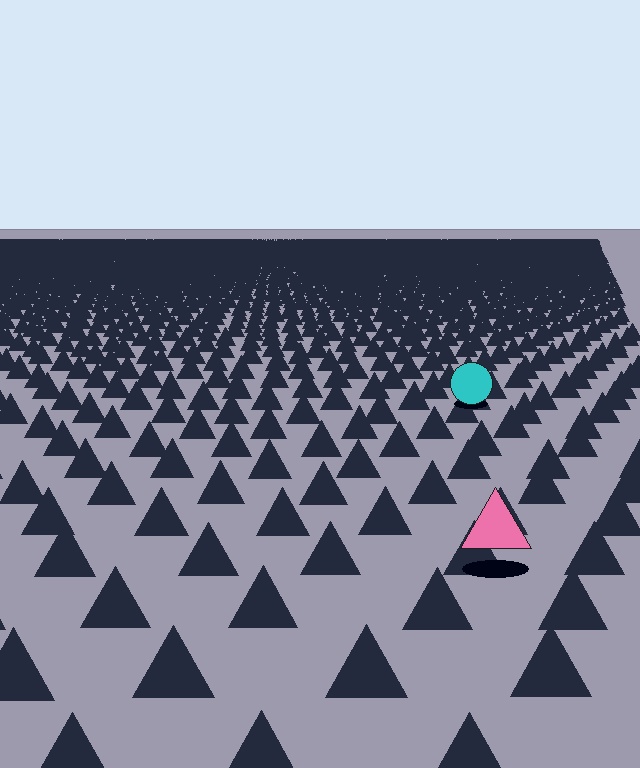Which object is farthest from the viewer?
The cyan circle is farthest from the viewer. It appears smaller and the ground texture around it is denser.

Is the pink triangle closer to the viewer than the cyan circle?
Yes. The pink triangle is closer — you can tell from the texture gradient: the ground texture is coarser near it.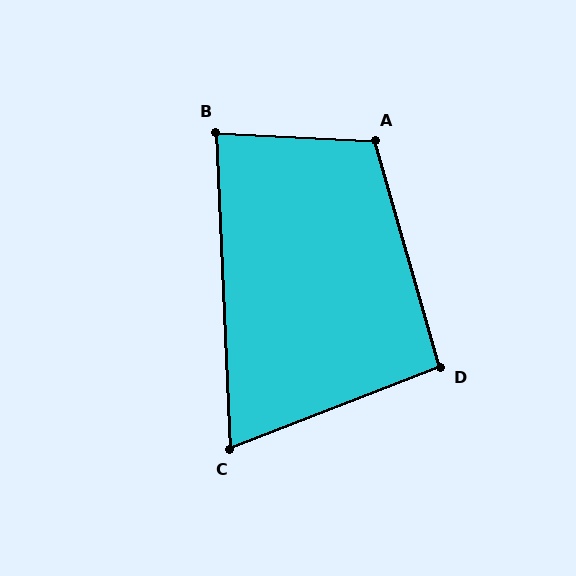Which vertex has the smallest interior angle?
C, at approximately 71 degrees.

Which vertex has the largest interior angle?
A, at approximately 109 degrees.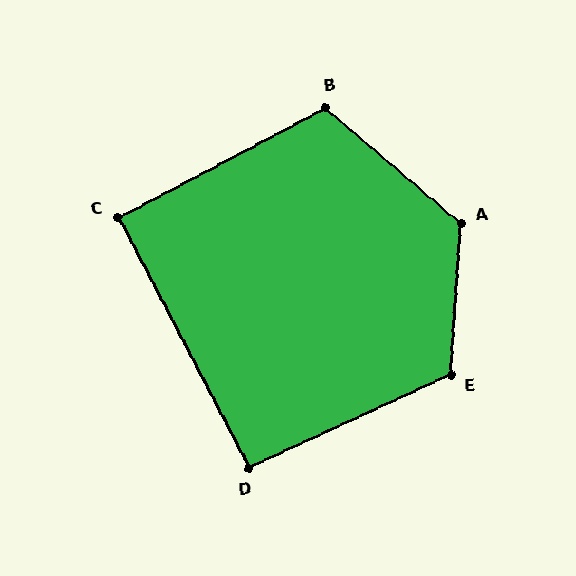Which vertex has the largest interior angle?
A, at approximately 127 degrees.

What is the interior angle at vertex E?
Approximately 119 degrees (obtuse).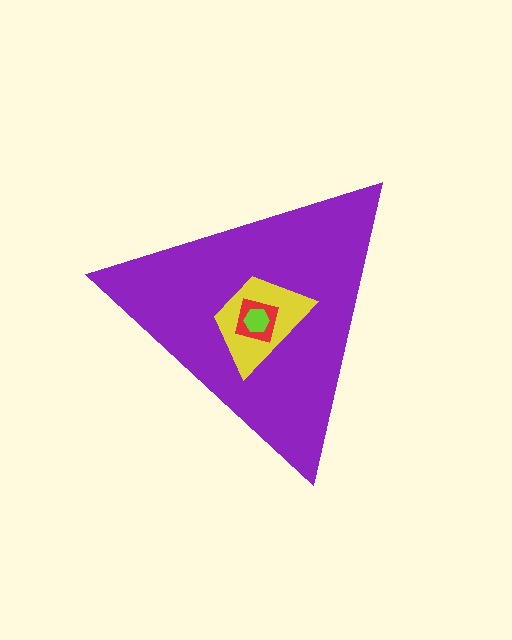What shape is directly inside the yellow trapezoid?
The red square.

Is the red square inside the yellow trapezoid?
Yes.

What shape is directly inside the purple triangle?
The yellow trapezoid.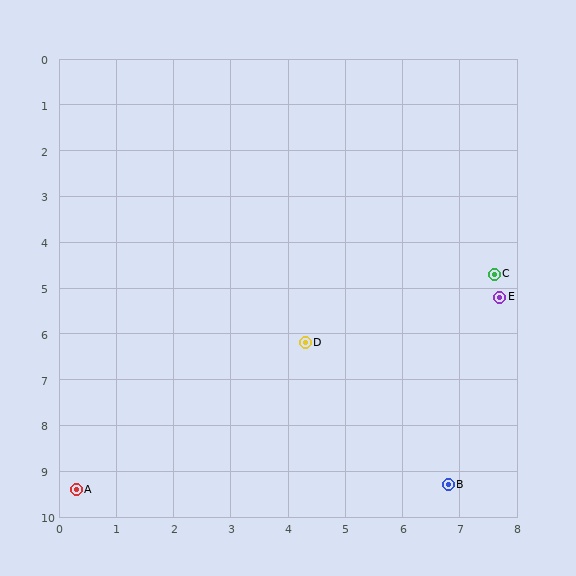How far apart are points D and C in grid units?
Points D and C are about 3.6 grid units apart.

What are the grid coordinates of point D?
Point D is at approximately (4.3, 6.2).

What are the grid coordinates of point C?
Point C is at approximately (7.6, 4.7).